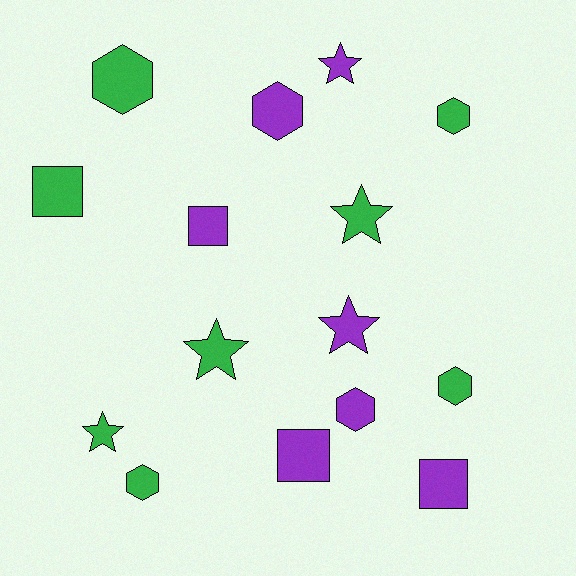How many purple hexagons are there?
There are 2 purple hexagons.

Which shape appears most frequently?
Hexagon, with 6 objects.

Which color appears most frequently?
Green, with 8 objects.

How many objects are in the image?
There are 15 objects.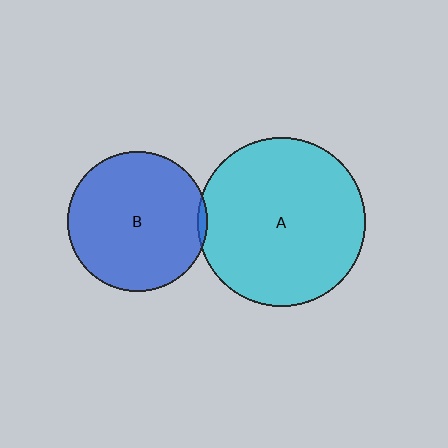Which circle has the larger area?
Circle A (cyan).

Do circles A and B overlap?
Yes.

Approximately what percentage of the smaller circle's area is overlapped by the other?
Approximately 5%.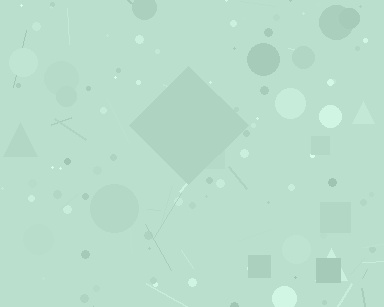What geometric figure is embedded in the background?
A diamond is embedded in the background.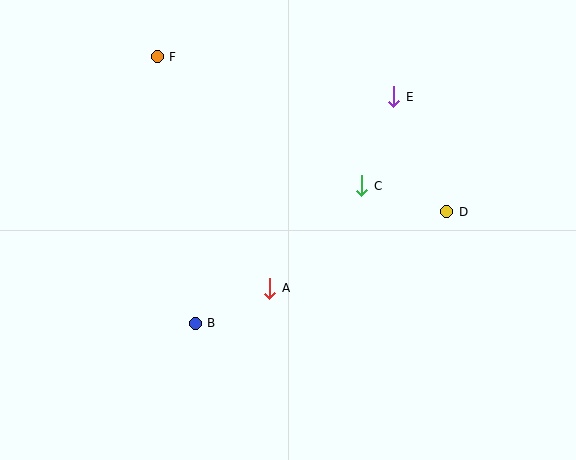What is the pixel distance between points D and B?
The distance between D and B is 275 pixels.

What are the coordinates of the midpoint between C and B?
The midpoint between C and B is at (278, 254).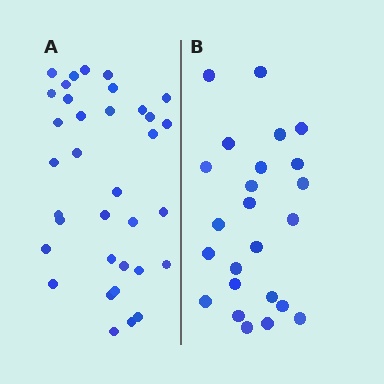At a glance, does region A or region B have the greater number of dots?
Region A (the left region) has more dots.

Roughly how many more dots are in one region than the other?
Region A has roughly 12 or so more dots than region B.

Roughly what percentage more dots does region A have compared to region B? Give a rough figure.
About 45% more.